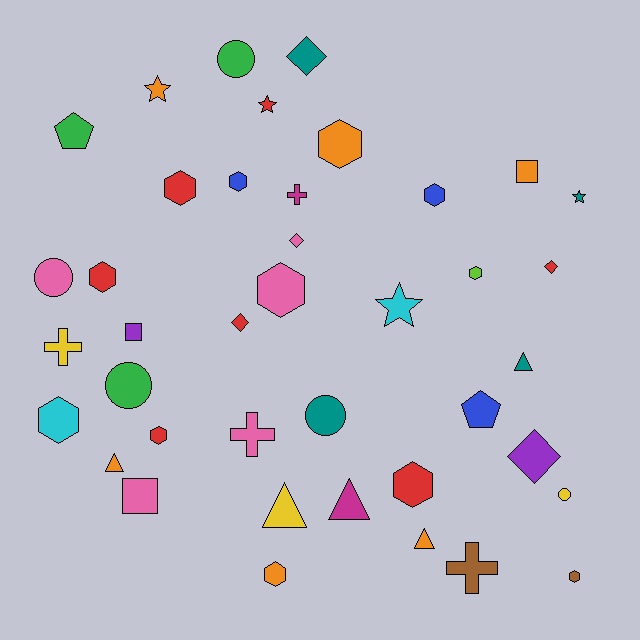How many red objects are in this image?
There are 7 red objects.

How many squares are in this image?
There are 3 squares.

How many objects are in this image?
There are 40 objects.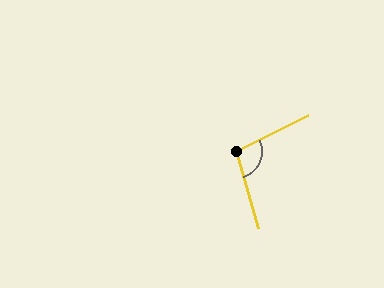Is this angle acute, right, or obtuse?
It is obtuse.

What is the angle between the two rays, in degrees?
Approximately 100 degrees.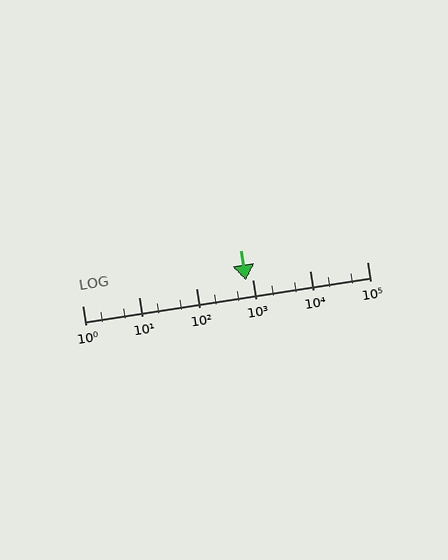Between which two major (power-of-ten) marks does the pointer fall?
The pointer is between 100 and 1000.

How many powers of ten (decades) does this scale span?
The scale spans 5 decades, from 1 to 100000.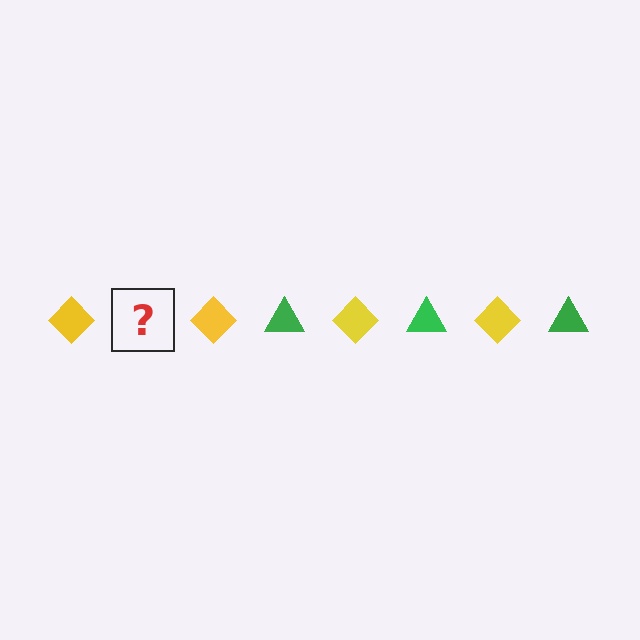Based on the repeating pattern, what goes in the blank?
The blank should be a green triangle.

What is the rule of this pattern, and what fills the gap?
The rule is that the pattern alternates between yellow diamond and green triangle. The gap should be filled with a green triangle.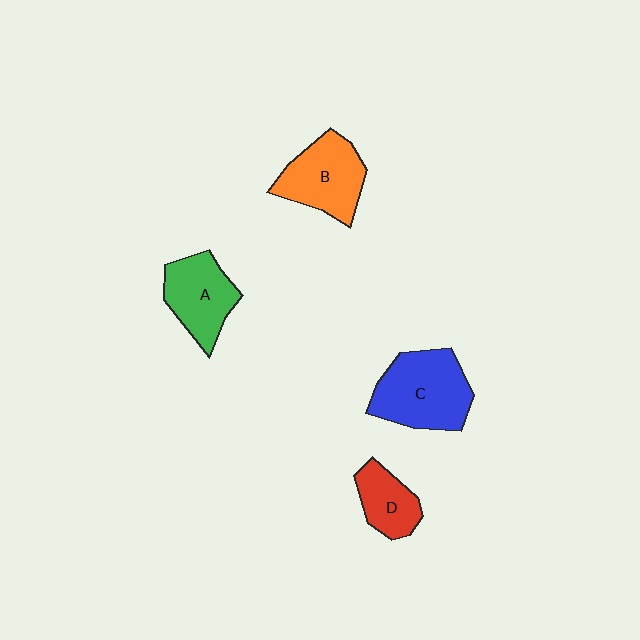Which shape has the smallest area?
Shape D (red).